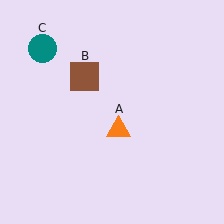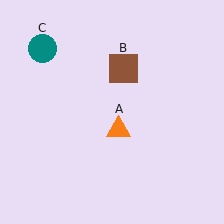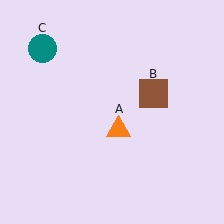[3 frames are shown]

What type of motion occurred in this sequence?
The brown square (object B) rotated clockwise around the center of the scene.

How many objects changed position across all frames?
1 object changed position: brown square (object B).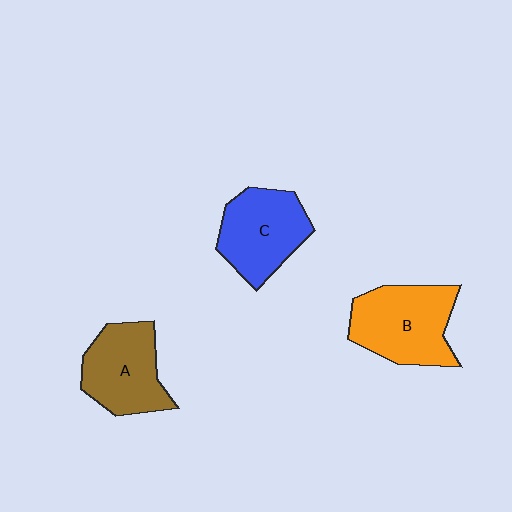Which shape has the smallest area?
Shape A (brown).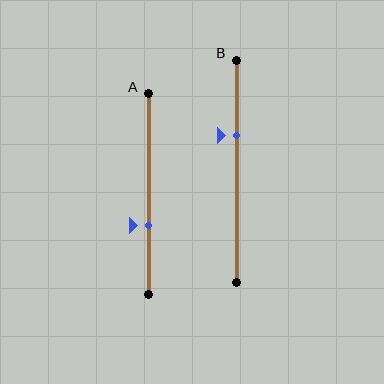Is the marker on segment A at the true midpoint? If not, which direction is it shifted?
No, the marker on segment A is shifted downward by about 16% of the segment length.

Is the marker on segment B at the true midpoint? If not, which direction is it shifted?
No, the marker on segment B is shifted upward by about 16% of the segment length.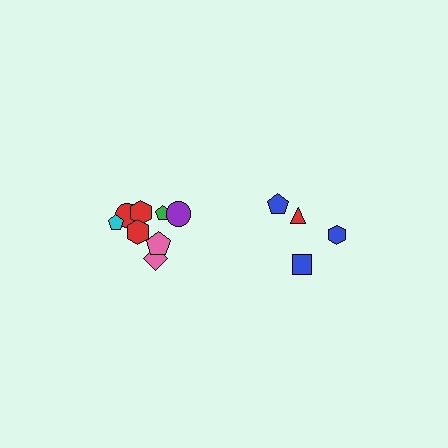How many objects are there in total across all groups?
There are 12 objects.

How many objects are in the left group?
There are 8 objects.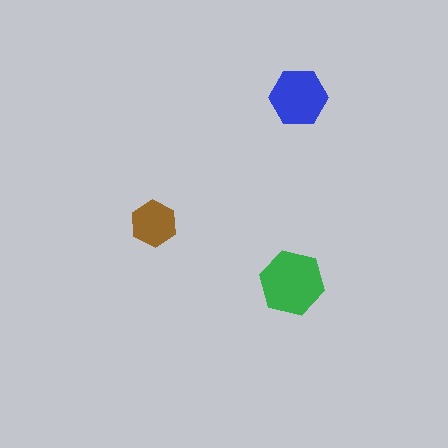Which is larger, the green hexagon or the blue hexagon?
The green one.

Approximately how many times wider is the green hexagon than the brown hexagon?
About 1.5 times wider.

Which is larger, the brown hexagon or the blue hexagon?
The blue one.